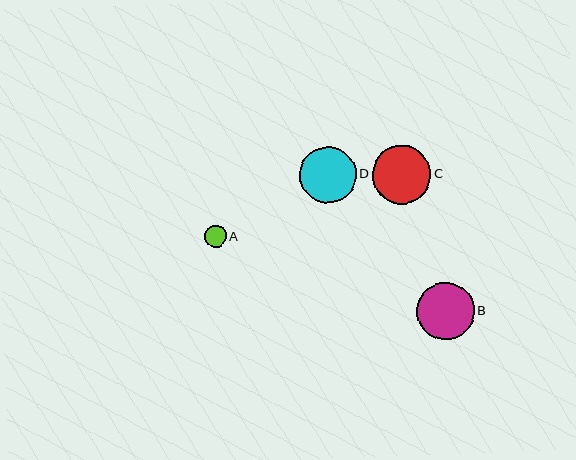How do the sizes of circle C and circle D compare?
Circle C and circle D are approximately the same size.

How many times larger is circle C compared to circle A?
Circle C is approximately 2.7 times the size of circle A.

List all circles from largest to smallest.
From largest to smallest: C, B, D, A.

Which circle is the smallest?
Circle A is the smallest with a size of approximately 22 pixels.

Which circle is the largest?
Circle C is the largest with a size of approximately 58 pixels.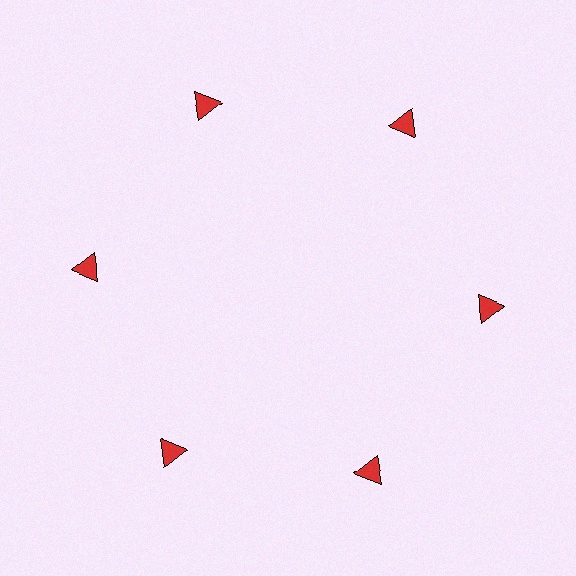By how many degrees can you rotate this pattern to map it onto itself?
The pattern maps onto itself every 60 degrees of rotation.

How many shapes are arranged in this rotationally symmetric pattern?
There are 6 shapes, arranged in 6 groups of 1.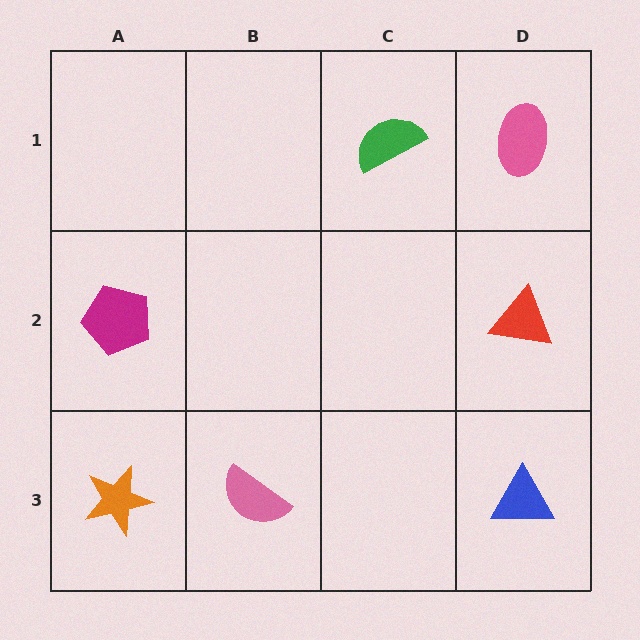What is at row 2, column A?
A magenta pentagon.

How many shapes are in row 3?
3 shapes.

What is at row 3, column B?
A pink semicircle.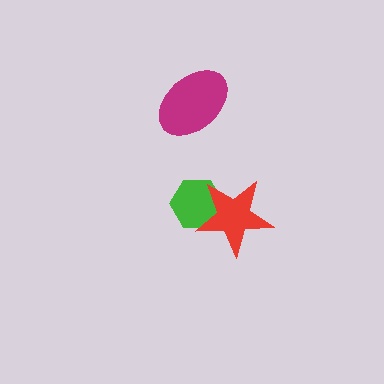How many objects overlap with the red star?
1 object overlaps with the red star.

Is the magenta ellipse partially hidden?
No, no other shape covers it.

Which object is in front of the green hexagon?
The red star is in front of the green hexagon.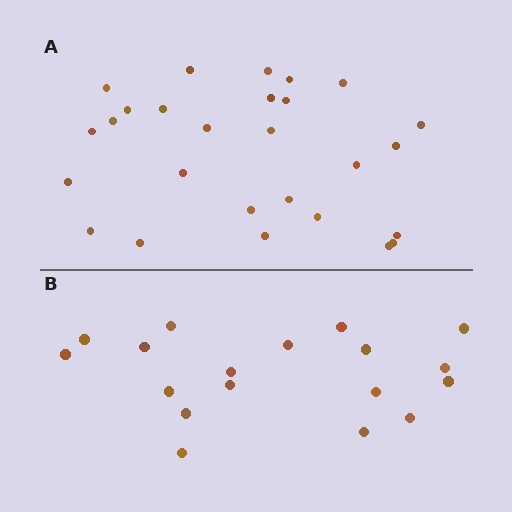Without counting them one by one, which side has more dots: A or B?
Region A (the top region) has more dots.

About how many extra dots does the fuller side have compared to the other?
Region A has roughly 8 or so more dots than region B.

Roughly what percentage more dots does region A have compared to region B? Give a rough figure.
About 50% more.